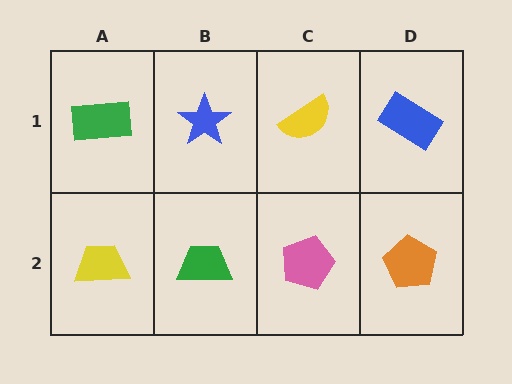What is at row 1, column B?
A blue star.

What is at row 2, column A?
A yellow trapezoid.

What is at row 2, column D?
An orange pentagon.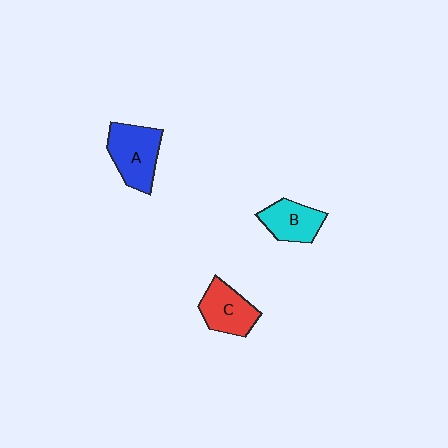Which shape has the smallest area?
Shape B (cyan).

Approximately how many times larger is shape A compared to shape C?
Approximately 1.2 times.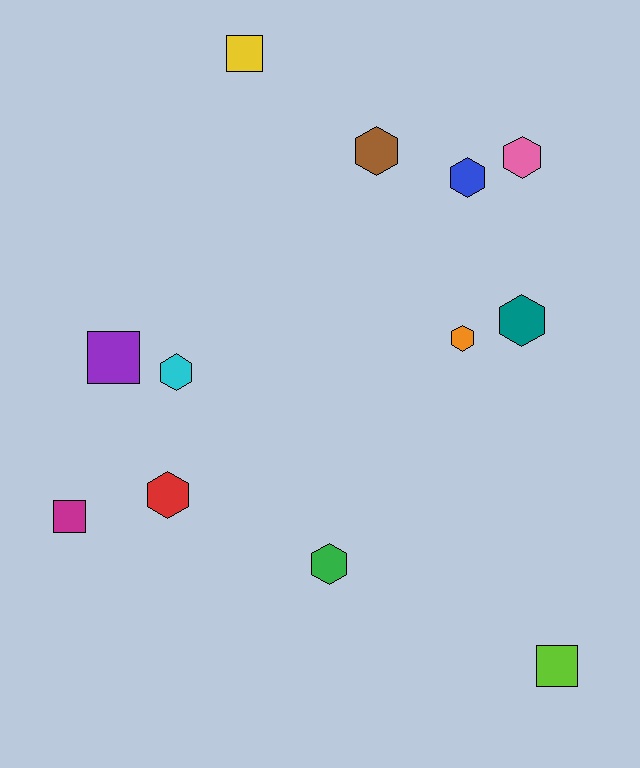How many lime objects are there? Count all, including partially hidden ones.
There is 1 lime object.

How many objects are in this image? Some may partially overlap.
There are 12 objects.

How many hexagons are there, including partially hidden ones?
There are 8 hexagons.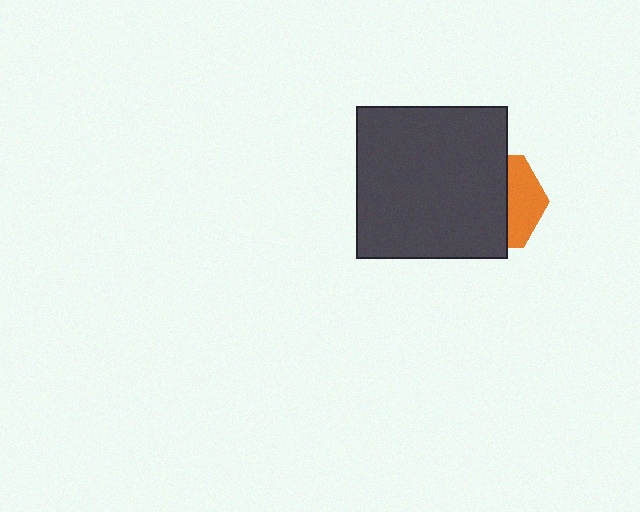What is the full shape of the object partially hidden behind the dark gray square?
The partially hidden object is an orange hexagon.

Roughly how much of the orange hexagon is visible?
A small part of it is visible (roughly 37%).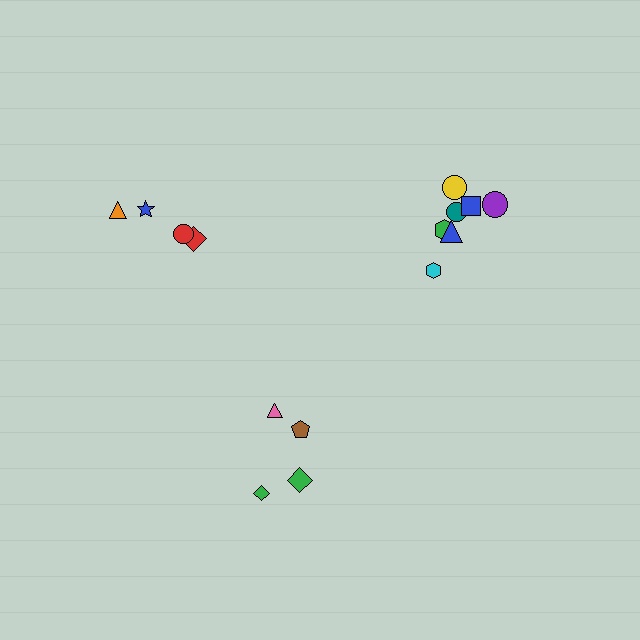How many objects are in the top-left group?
There are 4 objects.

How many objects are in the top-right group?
There are 7 objects.